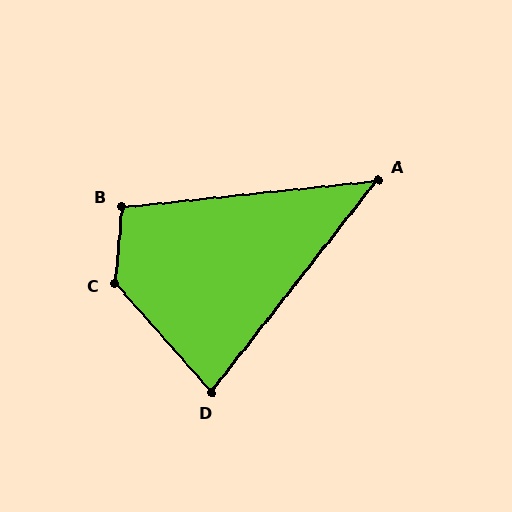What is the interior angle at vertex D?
Approximately 79 degrees (acute).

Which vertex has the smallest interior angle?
A, at approximately 46 degrees.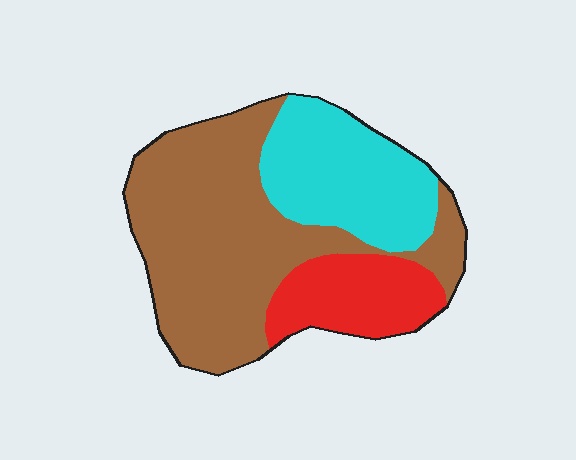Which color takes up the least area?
Red, at roughly 20%.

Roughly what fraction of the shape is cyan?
Cyan takes up about one quarter (1/4) of the shape.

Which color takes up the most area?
Brown, at roughly 55%.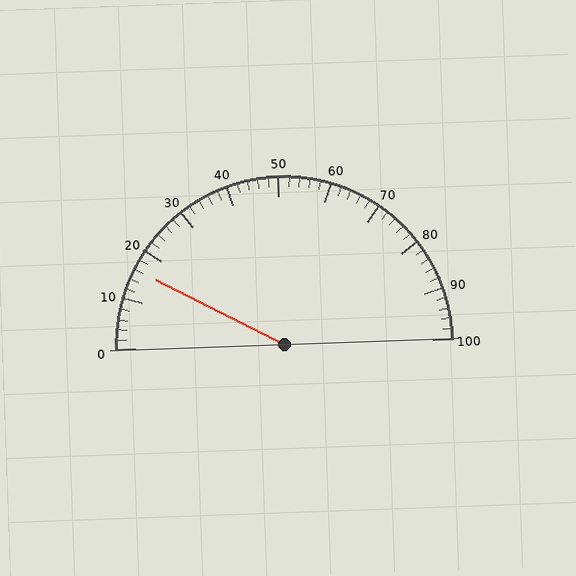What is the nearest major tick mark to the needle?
The nearest major tick mark is 20.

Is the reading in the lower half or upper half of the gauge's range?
The reading is in the lower half of the range (0 to 100).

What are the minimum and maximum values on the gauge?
The gauge ranges from 0 to 100.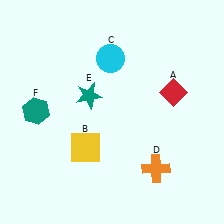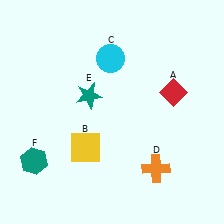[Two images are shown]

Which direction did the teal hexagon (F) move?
The teal hexagon (F) moved down.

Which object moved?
The teal hexagon (F) moved down.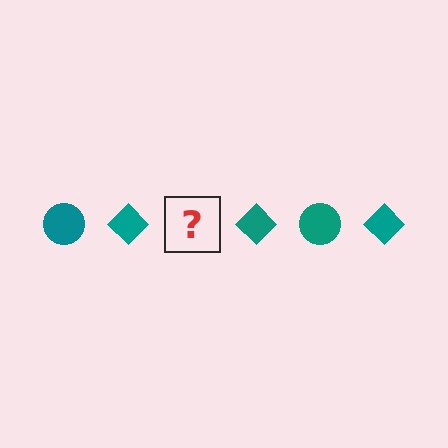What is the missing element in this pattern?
The missing element is a teal circle.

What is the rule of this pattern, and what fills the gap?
The rule is that the pattern cycles through circle, diamond shapes in teal. The gap should be filled with a teal circle.